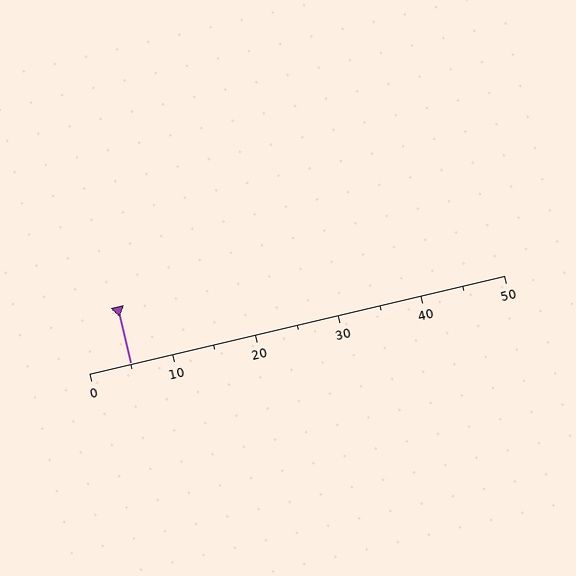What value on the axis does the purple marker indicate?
The marker indicates approximately 5.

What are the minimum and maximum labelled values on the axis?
The axis runs from 0 to 50.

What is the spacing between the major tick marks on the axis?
The major ticks are spaced 10 apart.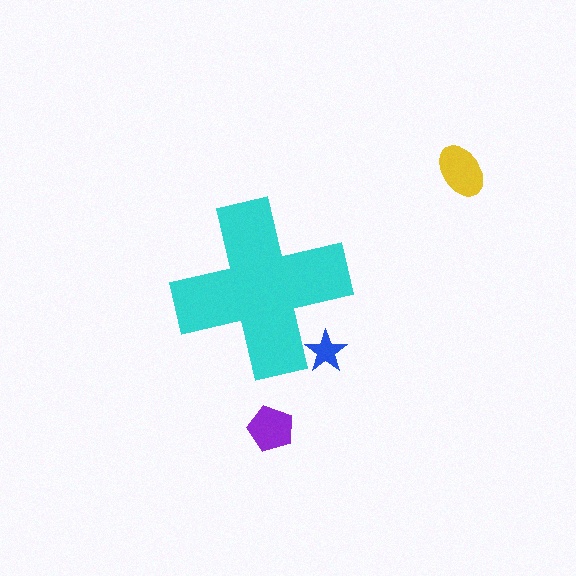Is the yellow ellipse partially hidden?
No, the yellow ellipse is fully visible.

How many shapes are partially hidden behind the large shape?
1 shape is partially hidden.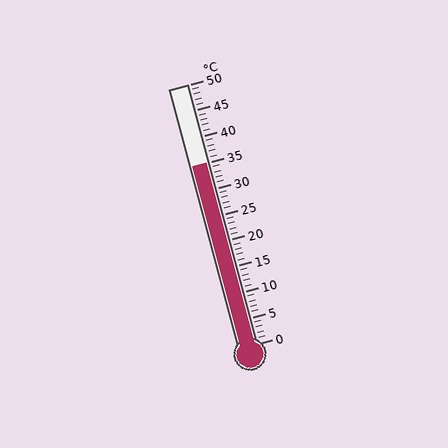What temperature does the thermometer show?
The thermometer shows approximately 35°C.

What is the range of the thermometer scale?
The thermometer scale ranges from 0°C to 50°C.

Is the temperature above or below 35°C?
The temperature is at 35°C.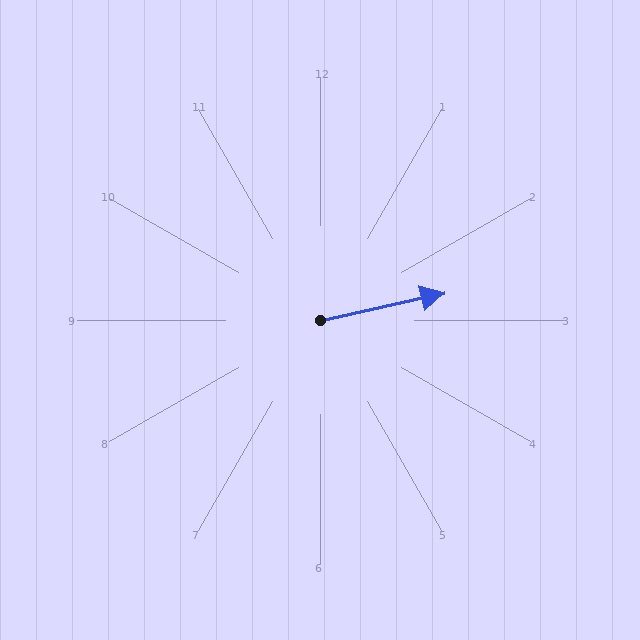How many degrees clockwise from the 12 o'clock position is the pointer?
Approximately 78 degrees.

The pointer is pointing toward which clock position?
Roughly 3 o'clock.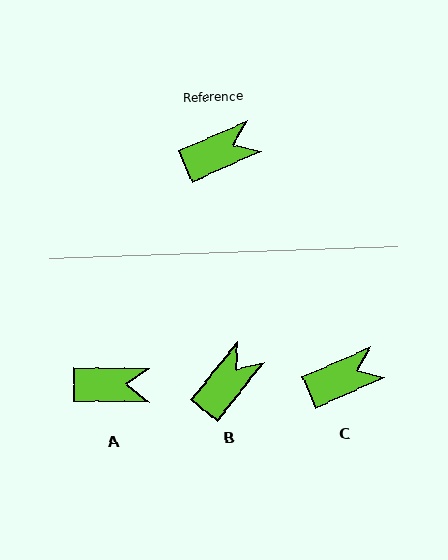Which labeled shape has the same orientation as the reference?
C.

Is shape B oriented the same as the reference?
No, it is off by about 28 degrees.